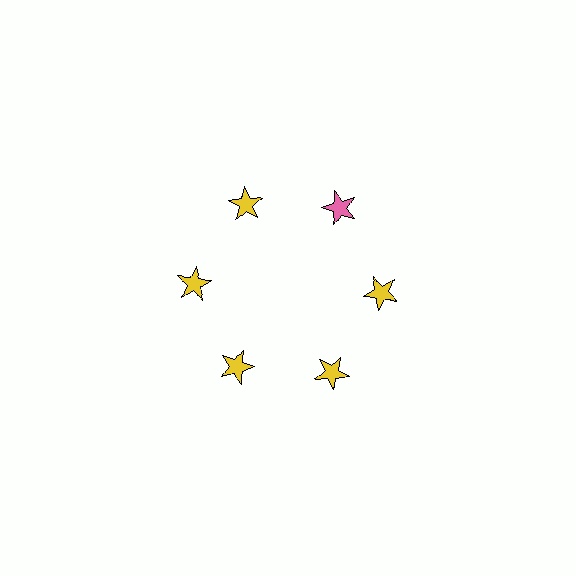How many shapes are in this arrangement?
There are 6 shapes arranged in a ring pattern.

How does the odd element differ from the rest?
It has a different color: pink instead of yellow.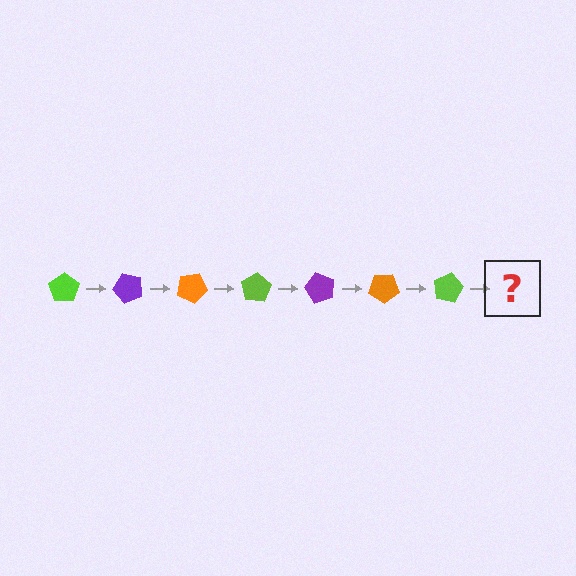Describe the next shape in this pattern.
It should be a purple pentagon, rotated 350 degrees from the start.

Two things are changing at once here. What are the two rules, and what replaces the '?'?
The two rules are that it rotates 50 degrees each step and the color cycles through lime, purple, and orange. The '?' should be a purple pentagon, rotated 350 degrees from the start.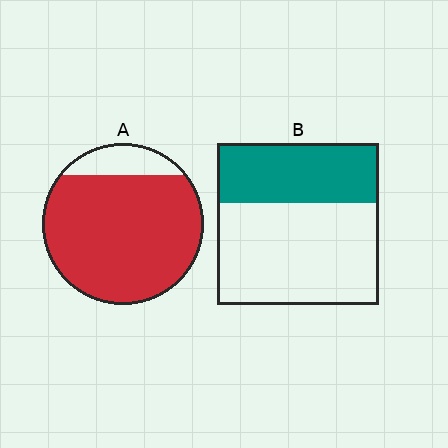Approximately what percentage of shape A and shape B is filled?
A is approximately 85% and B is approximately 35%.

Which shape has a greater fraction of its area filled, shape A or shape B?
Shape A.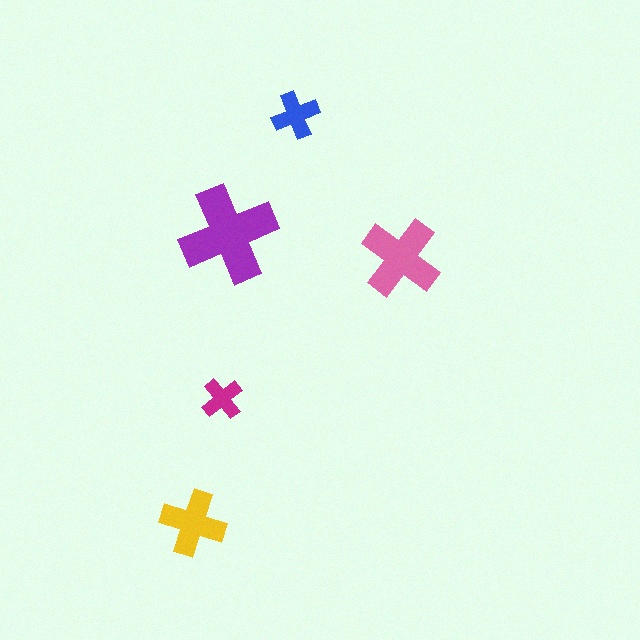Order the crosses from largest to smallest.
the purple one, the pink one, the yellow one, the blue one, the magenta one.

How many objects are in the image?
There are 5 objects in the image.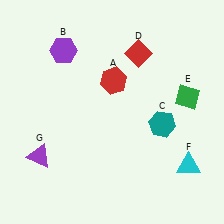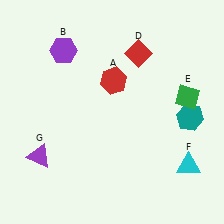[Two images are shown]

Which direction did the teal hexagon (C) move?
The teal hexagon (C) moved right.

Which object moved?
The teal hexagon (C) moved right.